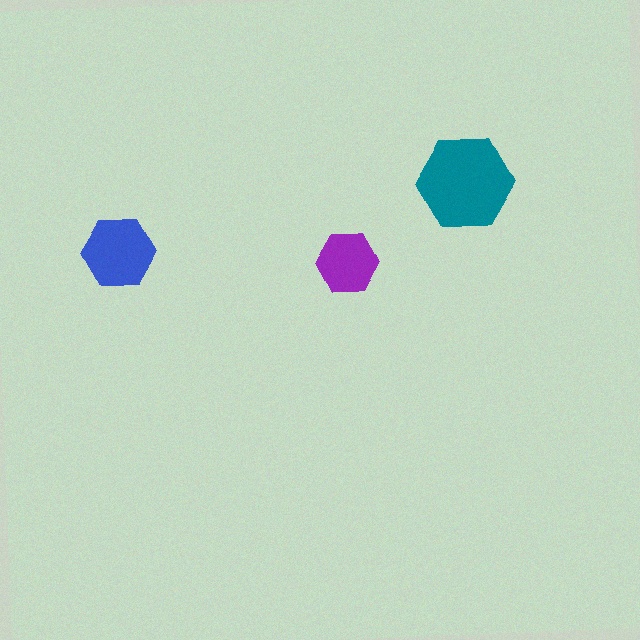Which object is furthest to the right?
The teal hexagon is rightmost.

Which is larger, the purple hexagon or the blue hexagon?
The blue one.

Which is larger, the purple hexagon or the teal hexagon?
The teal one.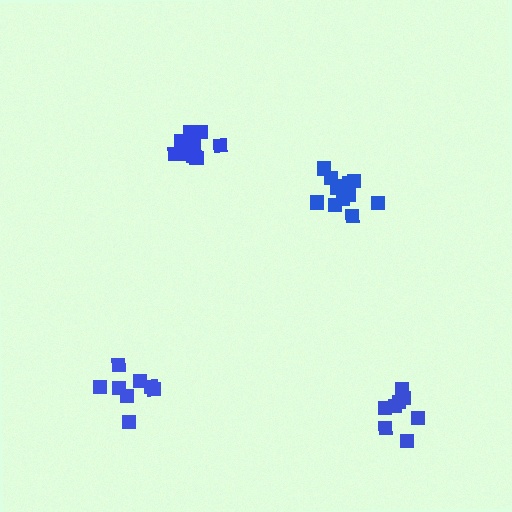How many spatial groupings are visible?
There are 4 spatial groupings.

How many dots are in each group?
Group 1: 8 dots, Group 2: 10 dots, Group 3: 8 dots, Group 4: 13 dots (39 total).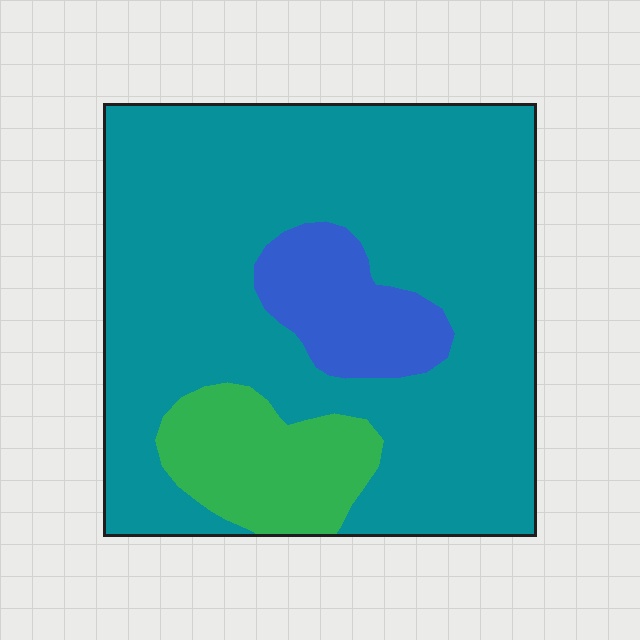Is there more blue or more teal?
Teal.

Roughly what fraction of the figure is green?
Green takes up about one eighth (1/8) of the figure.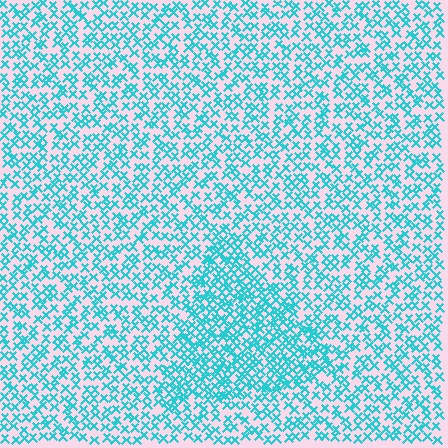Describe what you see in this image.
The image contains small cyan elements arranged at two different densities. A triangle-shaped region is visible where the elements are more densely packed than the surrounding area.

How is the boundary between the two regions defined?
The boundary is defined by a change in element density (approximately 1.7x ratio). All elements are the same color, size, and shape.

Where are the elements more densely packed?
The elements are more densely packed inside the triangle boundary.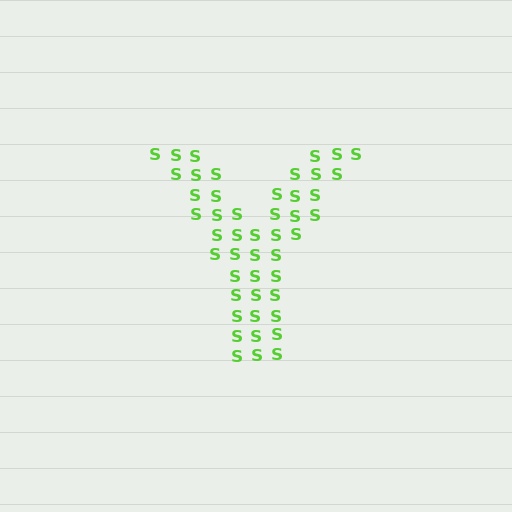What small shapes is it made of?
It is made of small letter S's.